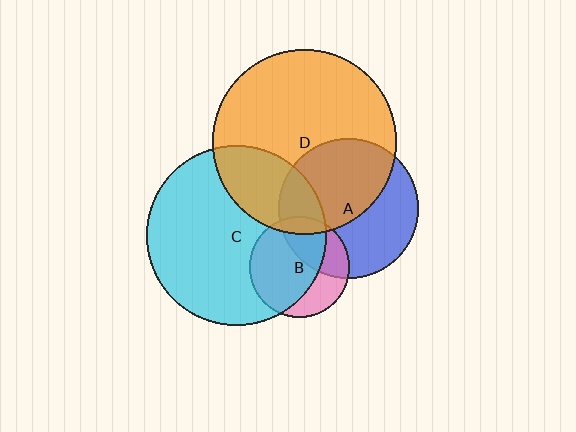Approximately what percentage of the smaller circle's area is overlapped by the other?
Approximately 55%.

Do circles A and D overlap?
Yes.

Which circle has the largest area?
Circle D (orange).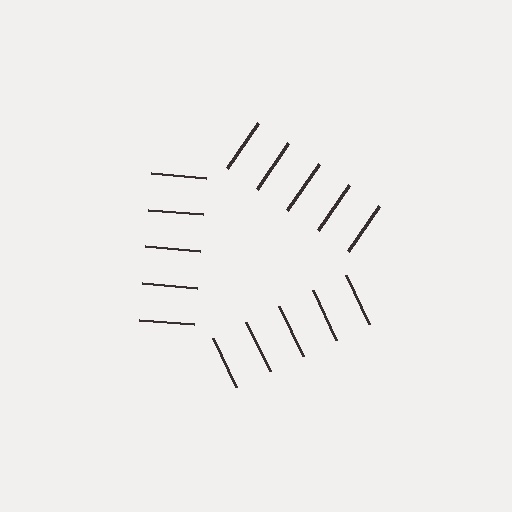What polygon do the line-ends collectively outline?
An illusory triangle — the line segments terminate on its edges but no continuous stroke is drawn.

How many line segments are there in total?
15 — 5 along each of the 3 edges.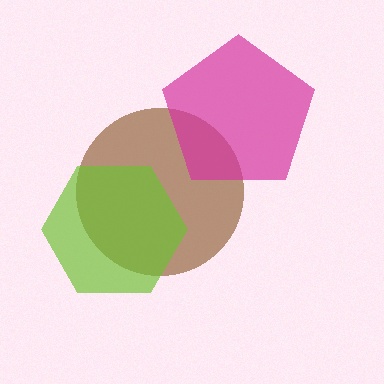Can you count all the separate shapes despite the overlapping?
Yes, there are 3 separate shapes.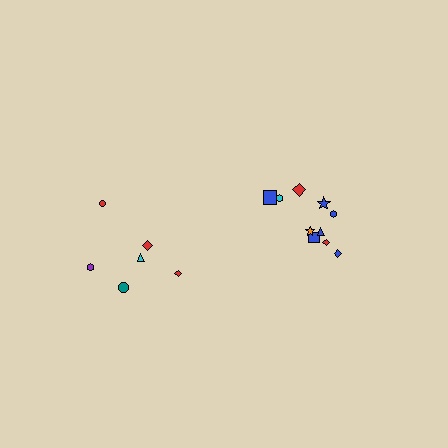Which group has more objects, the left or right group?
The right group.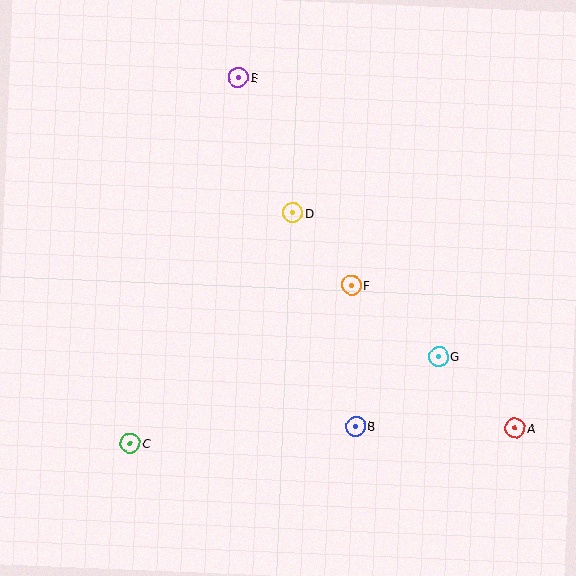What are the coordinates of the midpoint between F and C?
The midpoint between F and C is at (241, 364).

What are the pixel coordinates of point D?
Point D is at (293, 213).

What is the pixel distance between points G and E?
The distance between G and E is 343 pixels.